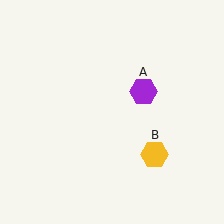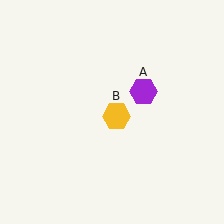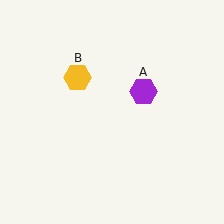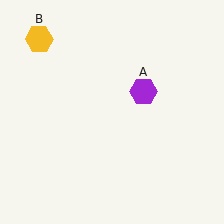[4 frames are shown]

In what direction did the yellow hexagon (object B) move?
The yellow hexagon (object B) moved up and to the left.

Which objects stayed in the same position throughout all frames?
Purple hexagon (object A) remained stationary.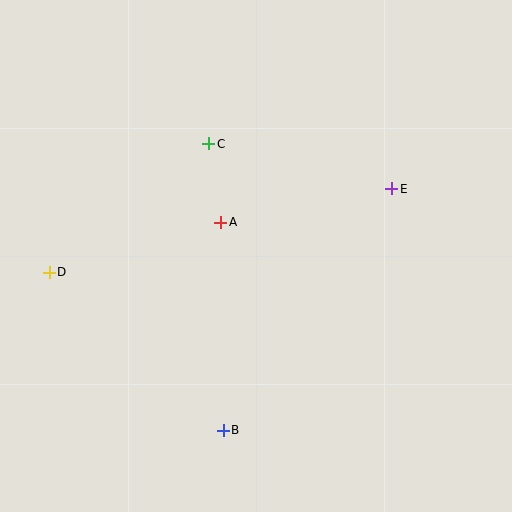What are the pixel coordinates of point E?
Point E is at (392, 189).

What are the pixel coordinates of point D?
Point D is at (49, 272).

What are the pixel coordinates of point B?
Point B is at (223, 430).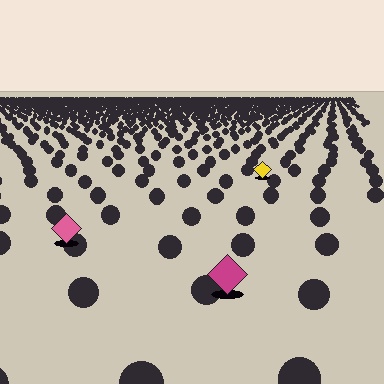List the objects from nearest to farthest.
From nearest to farthest: the magenta diamond, the pink diamond, the yellow diamond.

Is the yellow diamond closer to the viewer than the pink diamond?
No. The pink diamond is closer — you can tell from the texture gradient: the ground texture is coarser near it.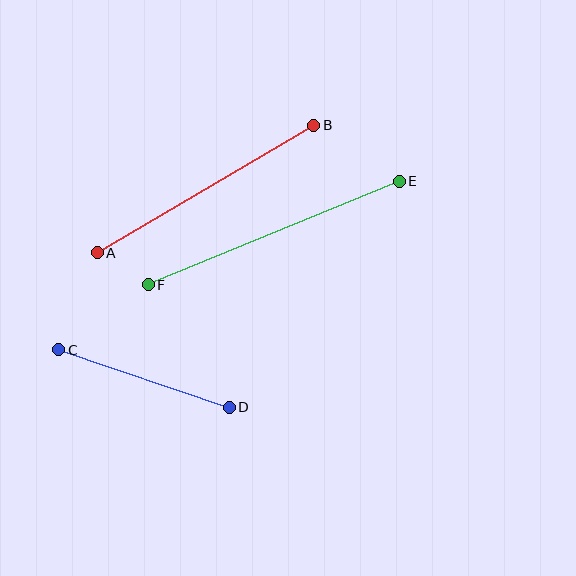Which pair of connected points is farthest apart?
Points E and F are farthest apart.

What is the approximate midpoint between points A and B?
The midpoint is at approximately (205, 189) pixels.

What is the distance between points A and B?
The distance is approximately 252 pixels.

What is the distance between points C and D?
The distance is approximately 180 pixels.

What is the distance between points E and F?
The distance is approximately 272 pixels.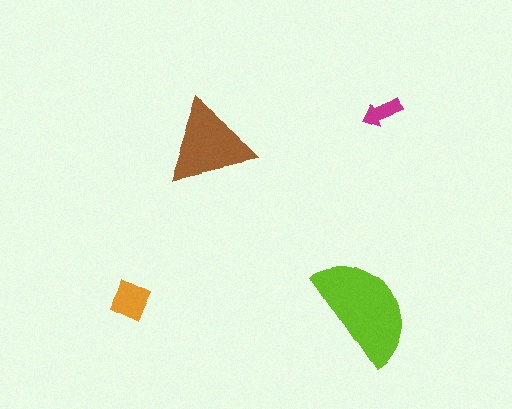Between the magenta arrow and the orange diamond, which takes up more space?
The orange diamond.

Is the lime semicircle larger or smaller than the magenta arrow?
Larger.